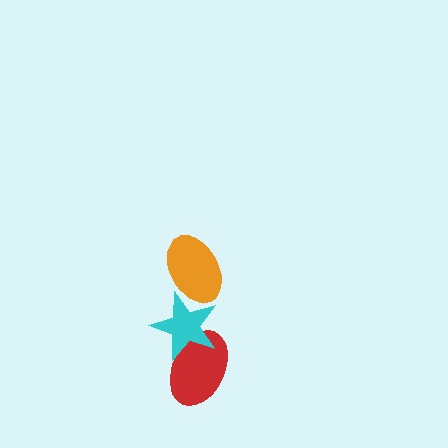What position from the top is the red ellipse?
The red ellipse is 3rd from the top.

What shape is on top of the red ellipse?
The cyan star is on top of the red ellipse.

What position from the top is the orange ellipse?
The orange ellipse is 1st from the top.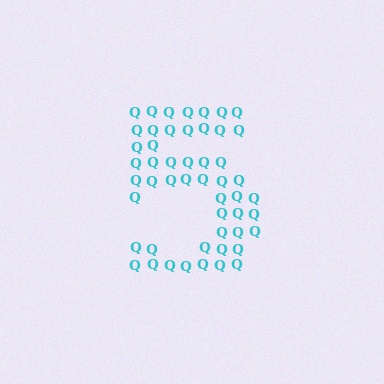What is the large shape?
The large shape is the digit 5.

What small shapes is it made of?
It is made of small letter Q's.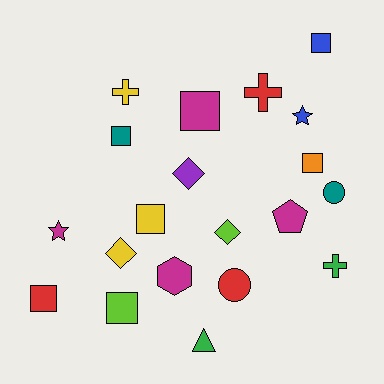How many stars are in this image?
There are 2 stars.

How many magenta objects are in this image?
There are 4 magenta objects.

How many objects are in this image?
There are 20 objects.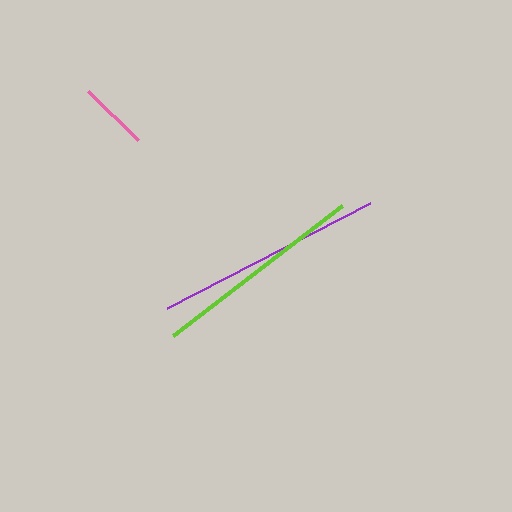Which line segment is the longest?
The purple line is the longest at approximately 229 pixels.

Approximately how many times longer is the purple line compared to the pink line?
The purple line is approximately 3.2 times the length of the pink line.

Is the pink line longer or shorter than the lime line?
The lime line is longer than the pink line.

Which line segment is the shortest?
The pink line is the shortest at approximately 71 pixels.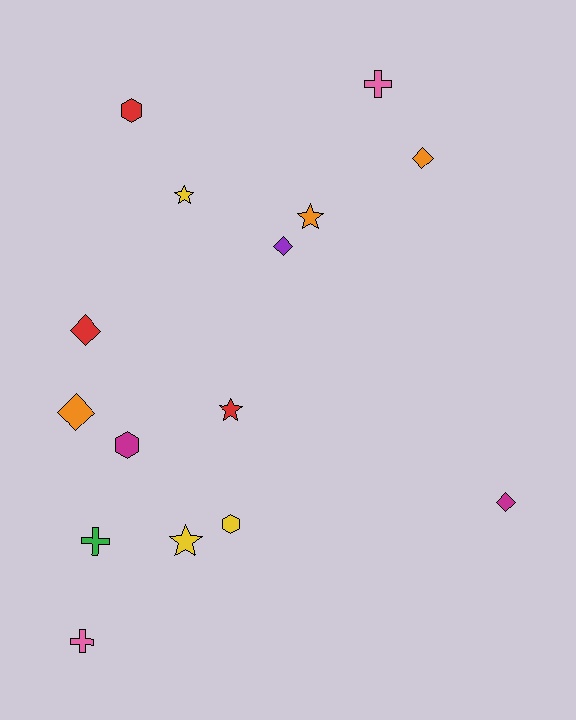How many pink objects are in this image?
There are 2 pink objects.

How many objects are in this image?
There are 15 objects.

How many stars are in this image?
There are 4 stars.